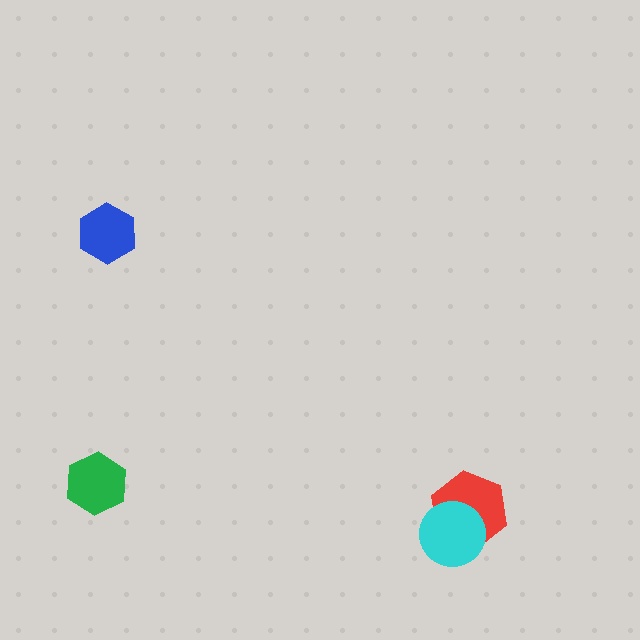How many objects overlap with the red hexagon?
1 object overlaps with the red hexagon.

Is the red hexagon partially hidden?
Yes, it is partially covered by another shape.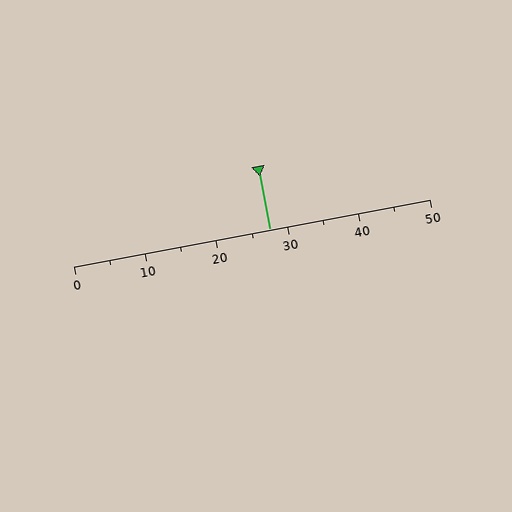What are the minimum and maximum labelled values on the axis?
The axis runs from 0 to 50.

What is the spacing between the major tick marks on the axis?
The major ticks are spaced 10 apart.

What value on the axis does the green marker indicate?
The marker indicates approximately 27.5.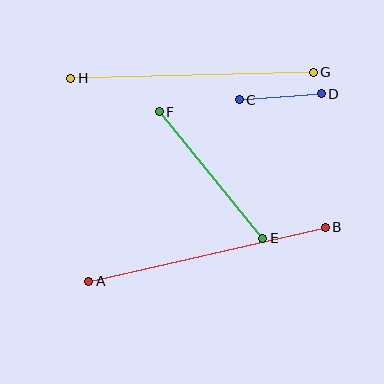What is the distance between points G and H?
The distance is approximately 243 pixels.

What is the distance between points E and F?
The distance is approximately 164 pixels.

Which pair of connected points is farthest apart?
Points G and H are farthest apart.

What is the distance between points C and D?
The distance is approximately 82 pixels.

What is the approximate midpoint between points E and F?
The midpoint is at approximately (211, 175) pixels.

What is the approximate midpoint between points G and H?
The midpoint is at approximately (192, 75) pixels.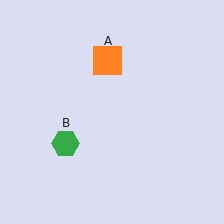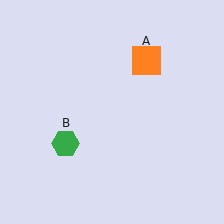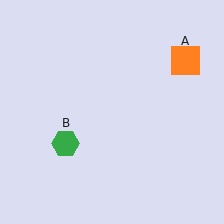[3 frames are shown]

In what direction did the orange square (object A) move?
The orange square (object A) moved right.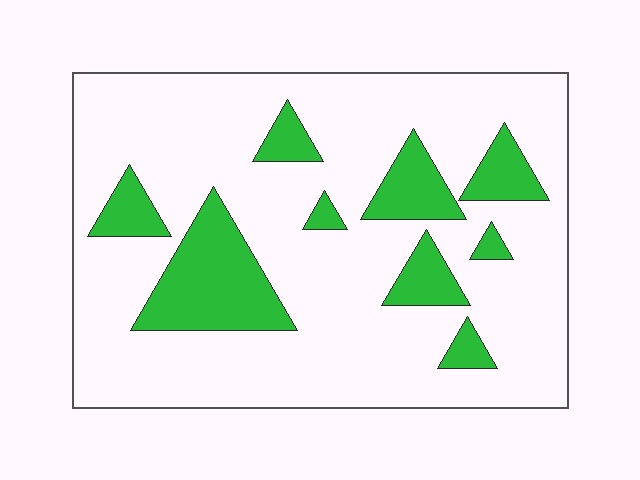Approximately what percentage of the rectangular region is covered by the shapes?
Approximately 20%.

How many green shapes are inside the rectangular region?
9.